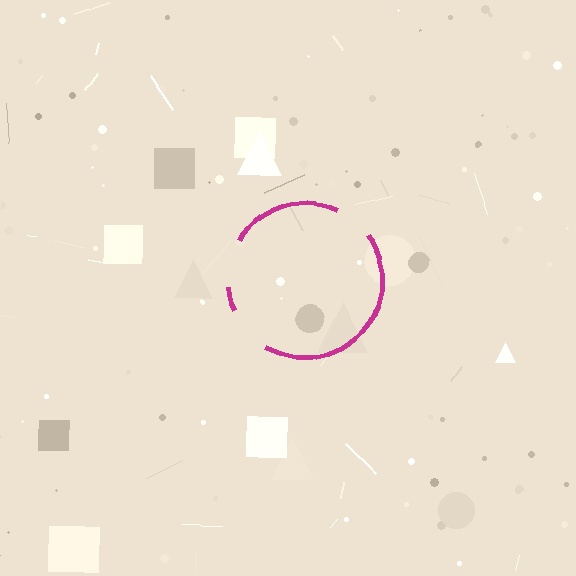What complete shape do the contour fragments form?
The contour fragments form a circle.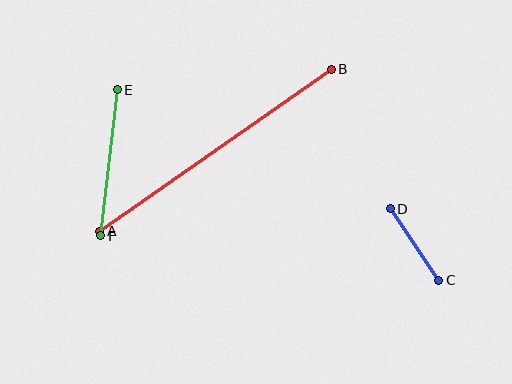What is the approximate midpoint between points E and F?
The midpoint is at approximately (109, 163) pixels.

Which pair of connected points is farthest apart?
Points A and B are farthest apart.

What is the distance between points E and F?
The distance is approximately 147 pixels.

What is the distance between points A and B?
The distance is approximately 283 pixels.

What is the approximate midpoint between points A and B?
The midpoint is at approximately (216, 150) pixels.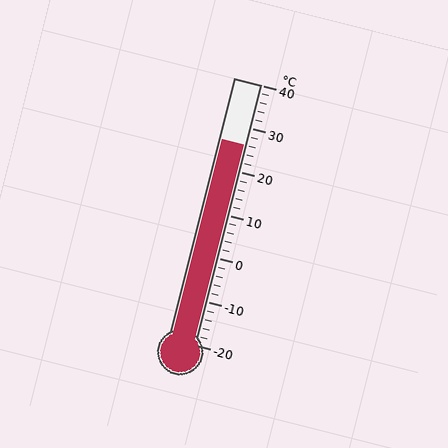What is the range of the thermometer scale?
The thermometer scale ranges from -20°C to 40°C.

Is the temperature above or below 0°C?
The temperature is above 0°C.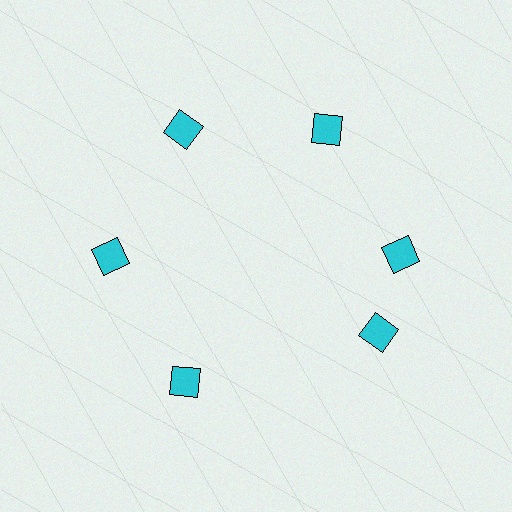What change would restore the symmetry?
The symmetry would be restored by rotating it back into even spacing with its neighbors so that all 6 diamonds sit at equal angles and equal distance from the center.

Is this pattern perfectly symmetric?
No. The 6 cyan diamonds are arranged in a ring, but one element near the 5 o'clock position is rotated out of alignment along the ring, breaking the 6-fold rotational symmetry.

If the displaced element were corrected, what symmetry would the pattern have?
It would have 6-fold rotational symmetry — the pattern would map onto itself every 60 degrees.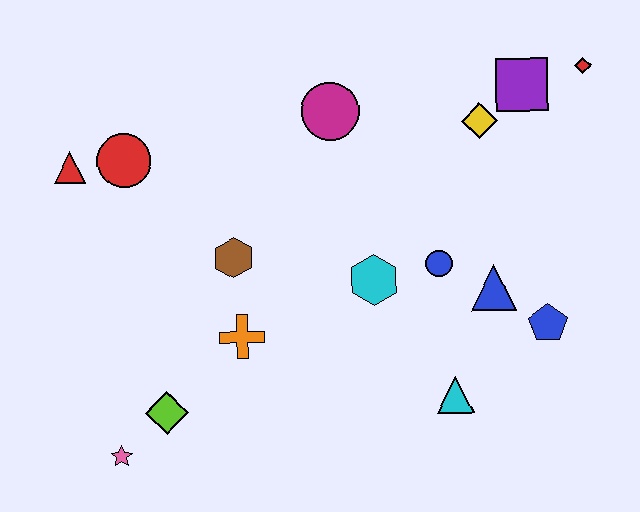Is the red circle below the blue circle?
No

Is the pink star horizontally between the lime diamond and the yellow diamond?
No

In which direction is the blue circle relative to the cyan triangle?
The blue circle is above the cyan triangle.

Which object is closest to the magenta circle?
The yellow diamond is closest to the magenta circle.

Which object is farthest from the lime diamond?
The red diamond is farthest from the lime diamond.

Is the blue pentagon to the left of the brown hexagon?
No